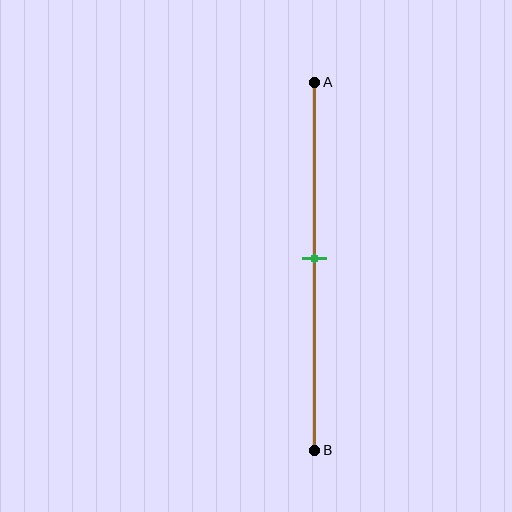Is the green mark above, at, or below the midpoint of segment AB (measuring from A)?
The green mark is approximately at the midpoint of segment AB.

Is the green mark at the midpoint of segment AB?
Yes, the mark is approximately at the midpoint.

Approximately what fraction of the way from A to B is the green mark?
The green mark is approximately 50% of the way from A to B.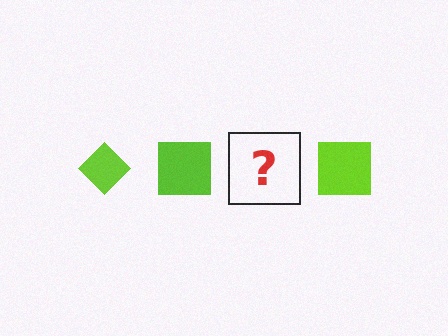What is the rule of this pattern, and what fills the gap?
The rule is that the pattern cycles through diamond, square shapes in lime. The gap should be filled with a lime diamond.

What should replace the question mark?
The question mark should be replaced with a lime diamond.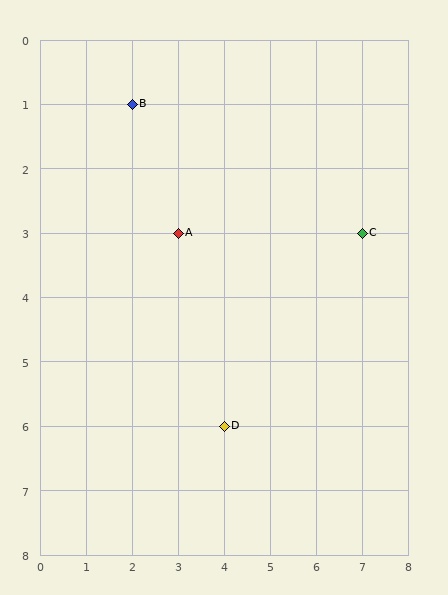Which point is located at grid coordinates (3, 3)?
Point A is at (3, 3).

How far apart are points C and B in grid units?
Points C and B are 5 columns and 2 rows apart (about 5.4 grid units diagonally).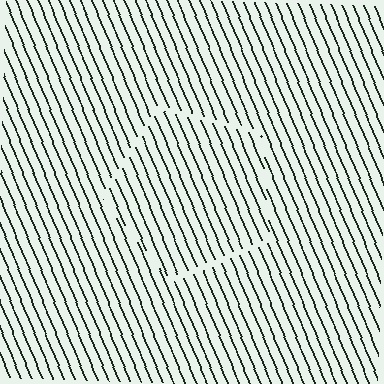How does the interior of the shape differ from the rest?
The interior of the shape contains the same grating, shifted by half a period — the contour is defined by the phase discontinuity where line-ends from the inner and outer gratings abut.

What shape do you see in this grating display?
An illusory pentagon. The interior of the shape contains the same grating, shifted by half a period — the contour is defined by the phase discontinuity where line-ends from the inner and outer gratings abut.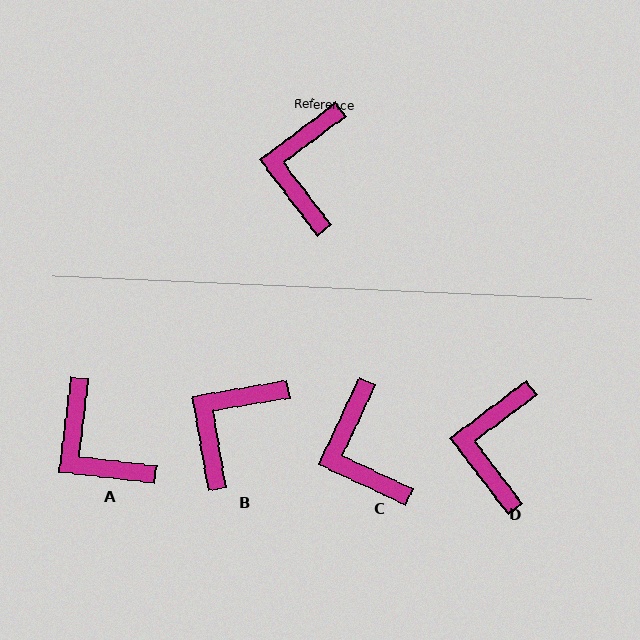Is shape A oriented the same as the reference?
No, it is off by about 46 degrees.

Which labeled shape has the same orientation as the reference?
D.